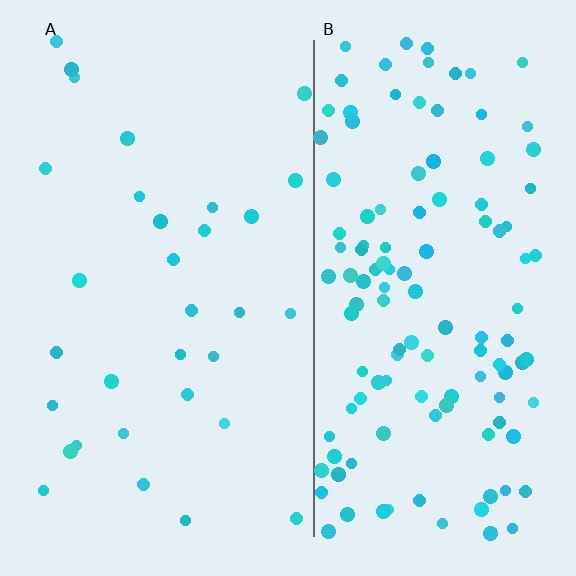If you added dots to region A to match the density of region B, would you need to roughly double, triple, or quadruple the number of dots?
Approximately quadruple.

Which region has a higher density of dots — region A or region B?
B (the right).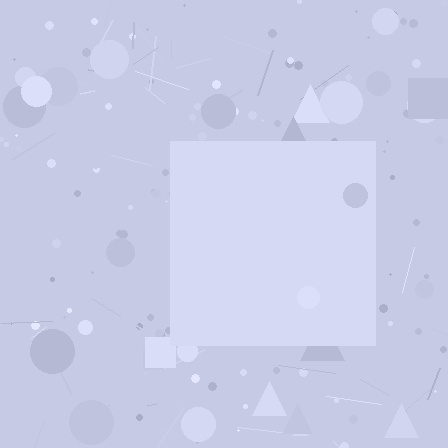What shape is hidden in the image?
A square is hidden in the image.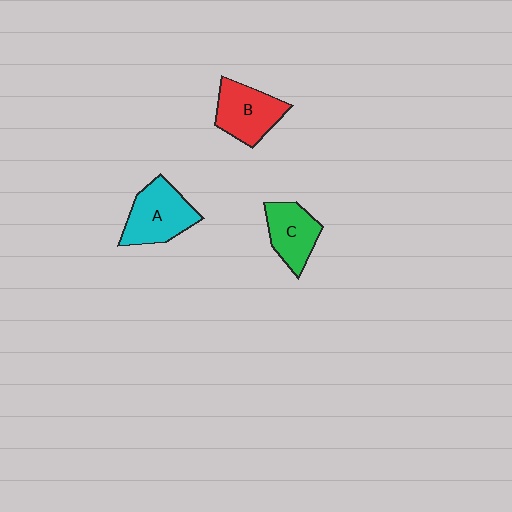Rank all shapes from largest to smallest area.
From largest to smallest: A (cyan), B (red), C (green).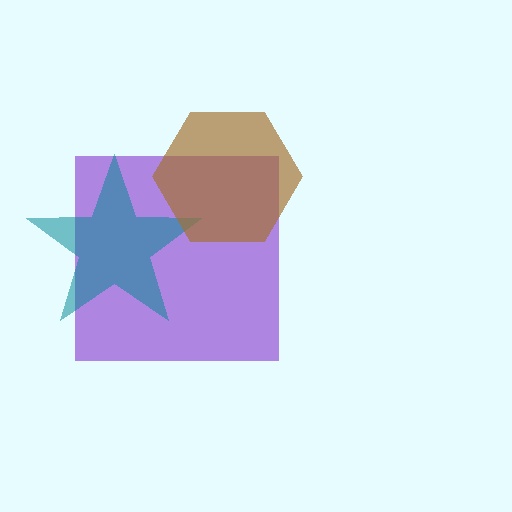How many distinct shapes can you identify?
There are 3 distinct shapes: a purple square, a teal star, a brown hexagon.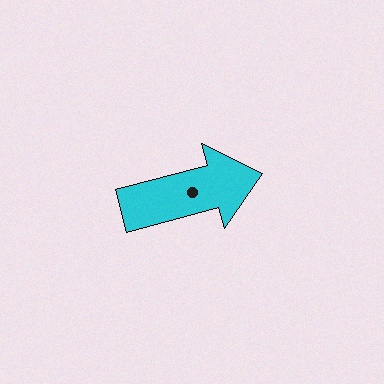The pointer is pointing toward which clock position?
Roughly 3 o'clock.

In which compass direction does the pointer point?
East.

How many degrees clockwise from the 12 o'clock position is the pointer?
Approximately 75 degrees.